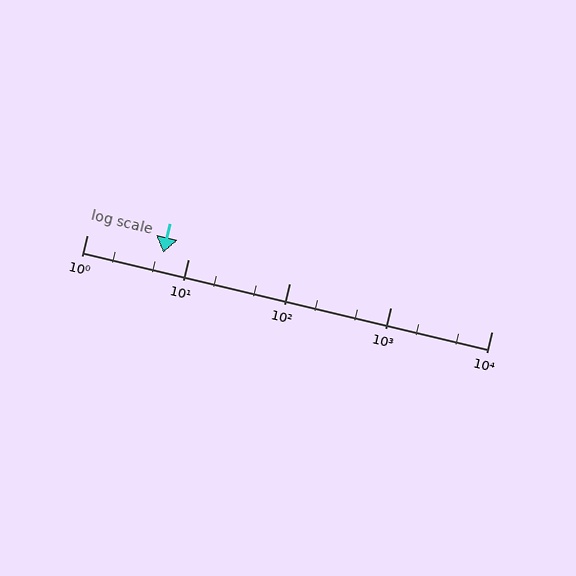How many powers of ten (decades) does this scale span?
The scale spans 4 decades, from 1 to 10000.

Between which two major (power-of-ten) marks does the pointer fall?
The pointer is between 1 and 10.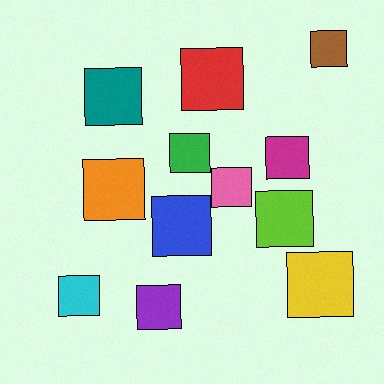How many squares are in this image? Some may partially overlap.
There are 12 squares.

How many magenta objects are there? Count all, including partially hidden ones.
There is 1 magenta object.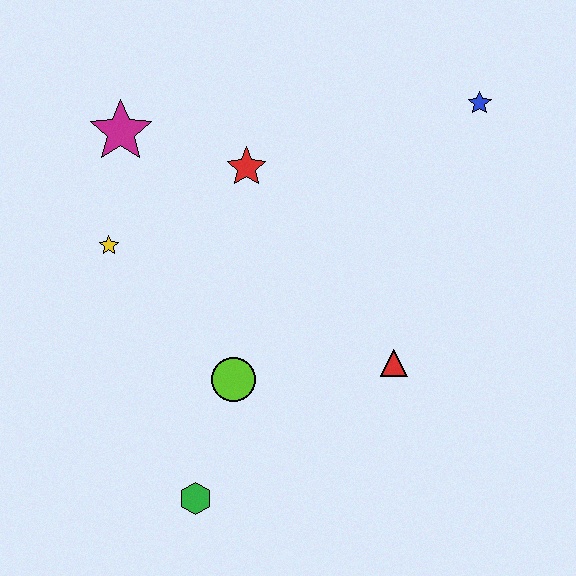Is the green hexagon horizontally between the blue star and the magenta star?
Yes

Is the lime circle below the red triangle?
Yes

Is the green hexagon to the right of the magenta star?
Yes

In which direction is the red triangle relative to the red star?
The red triangle is below the red star.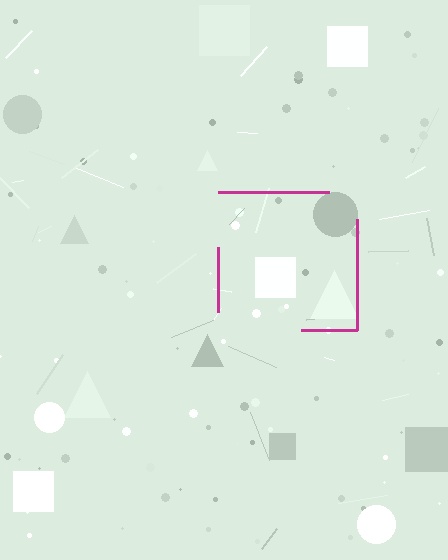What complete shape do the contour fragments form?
The contour fragments form a square.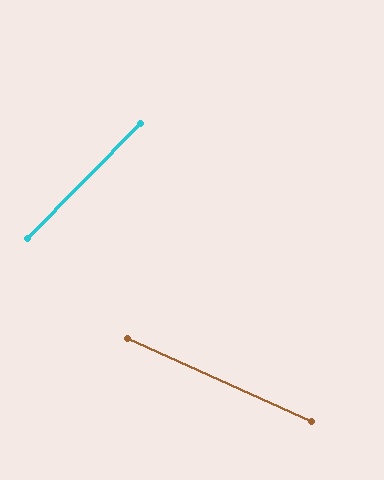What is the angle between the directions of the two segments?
Approximately 70 degrees.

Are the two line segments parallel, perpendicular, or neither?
Neither parallel nor perpendicular — they differ by about 70°.